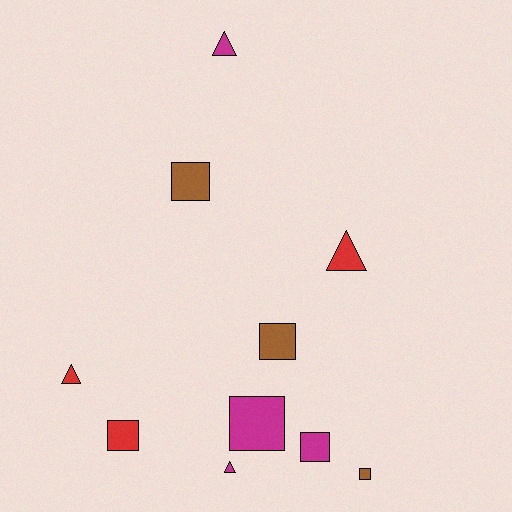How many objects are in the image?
There are 10 objects.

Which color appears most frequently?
Magenta, with 4 objects.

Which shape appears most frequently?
Square, with 6 objects.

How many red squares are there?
There is 1 red square.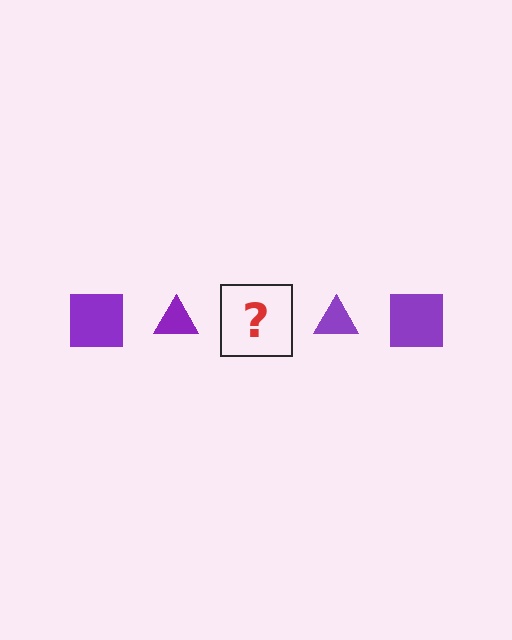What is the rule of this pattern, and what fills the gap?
The rule is that the pattern cycles through square, triangle shapes in purple. The gap should be filled with a purple square.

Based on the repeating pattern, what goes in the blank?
The blank should be a purple square.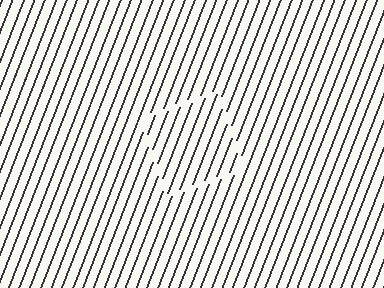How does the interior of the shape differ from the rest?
The interior of the shape contains the same grating, shifted by half a period — the contour is defined by the phase discontinuity where line-ends from the inner and outer gratings abut.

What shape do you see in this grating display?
An illusory square. The interior of the shape contains the same grating, shifted by half a period — the contour is defined by the phase discontinuity where line-ends from the inner and outer gratings abut.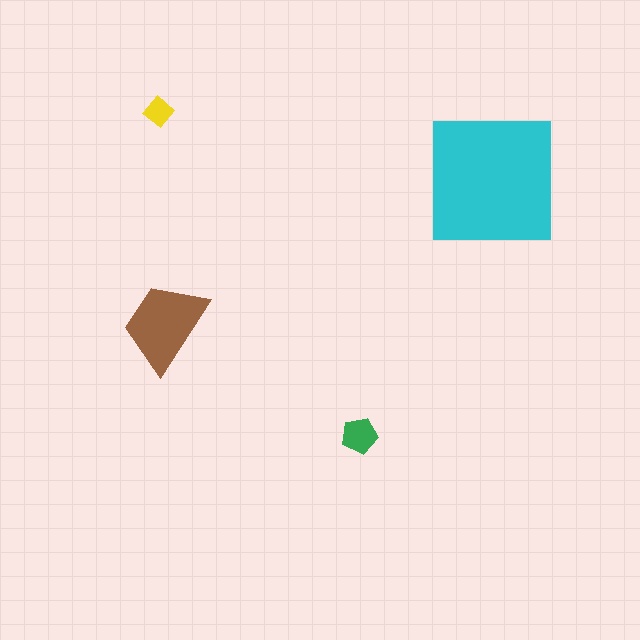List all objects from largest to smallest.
The cyan square, the brown trapezoid, the green pentagon, the yellow diamond.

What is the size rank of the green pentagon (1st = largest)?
3rd.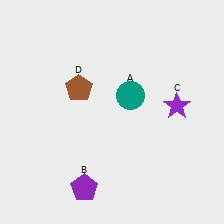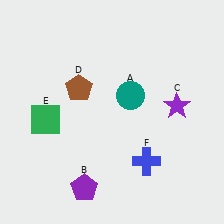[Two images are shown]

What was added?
A green square (E), a blue cross (F) were added in Image 2.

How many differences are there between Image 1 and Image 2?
There are 2 differences between the two images.